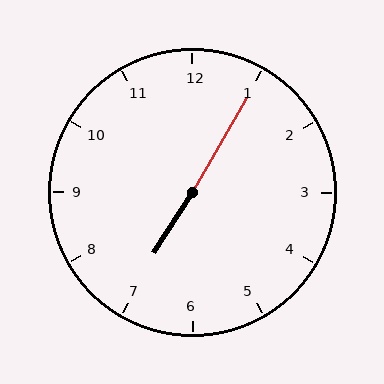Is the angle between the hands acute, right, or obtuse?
It is obtuse.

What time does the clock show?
7:05.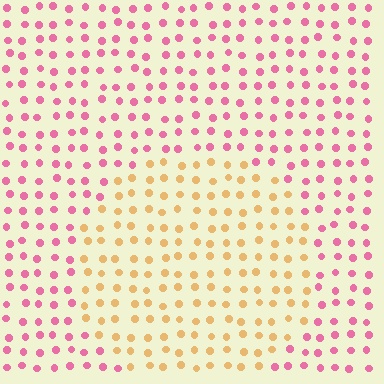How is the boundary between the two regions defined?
The boundary is defined purely by a slight shift in hue (about 62 degrees). Spacing, size, and orientation are identical on both sides.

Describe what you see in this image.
The image is filled with small pink elements in a uniform arrangement. A circle-shaped region is visible where the elements are tinted to a slightly different hue, forming a subtle color boundary.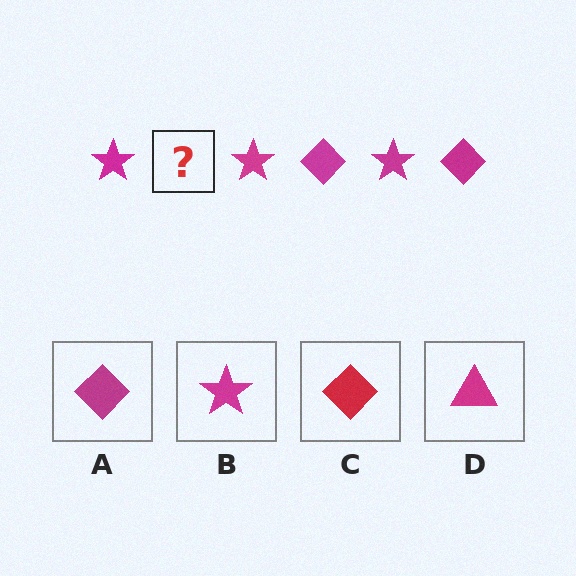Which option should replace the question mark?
Option A.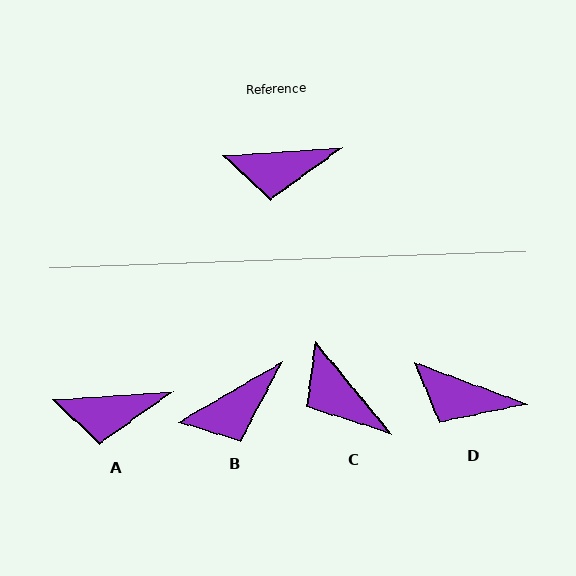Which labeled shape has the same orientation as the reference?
A.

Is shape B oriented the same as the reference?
No, it is off by about 26 degrees.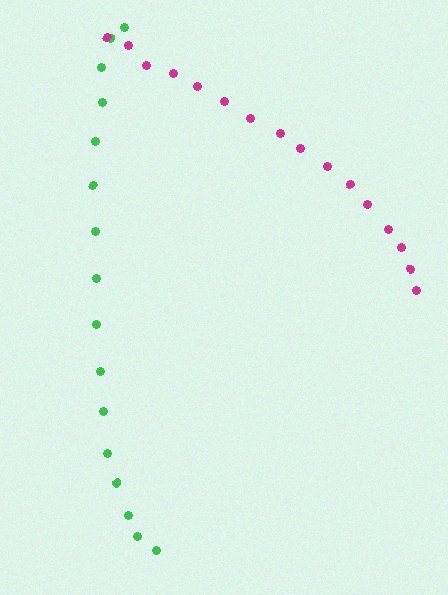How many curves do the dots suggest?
There are 2 distinct paths.